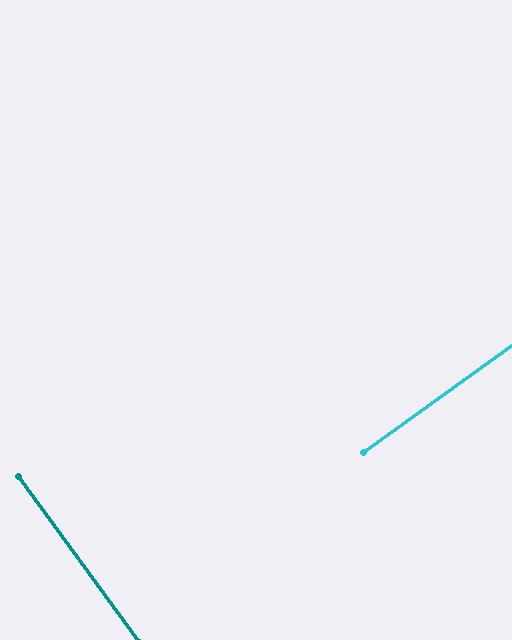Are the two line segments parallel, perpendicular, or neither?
Perpendicular — they meet at approximately 90°.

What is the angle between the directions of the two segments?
Approximately 90 degrees.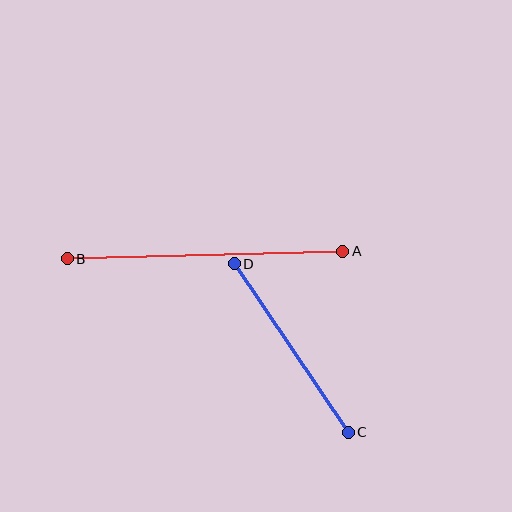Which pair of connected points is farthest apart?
Points A and B are farthest apart.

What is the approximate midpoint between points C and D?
The midpoint is at approximately (291, 348) pixels.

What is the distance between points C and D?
The distance is approximately 204 pixels.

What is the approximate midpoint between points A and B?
The midpoint is at approximately (205, 255) pixels.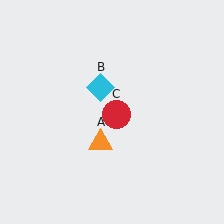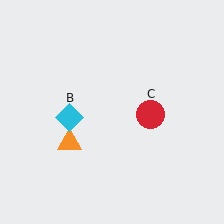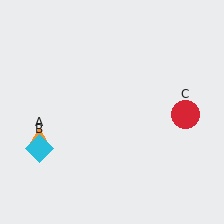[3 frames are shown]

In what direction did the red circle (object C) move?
The red circle (object C) moved right.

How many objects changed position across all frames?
3 objects changed position: orange triangle (object A), cyan diamond (object B), red circle (object C).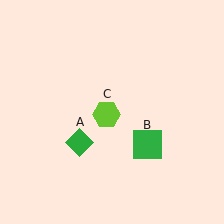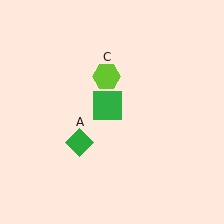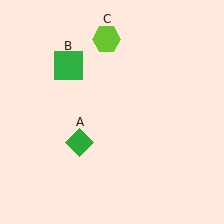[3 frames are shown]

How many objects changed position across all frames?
2 objects changed position: green square (object B), lime hexagon (object C).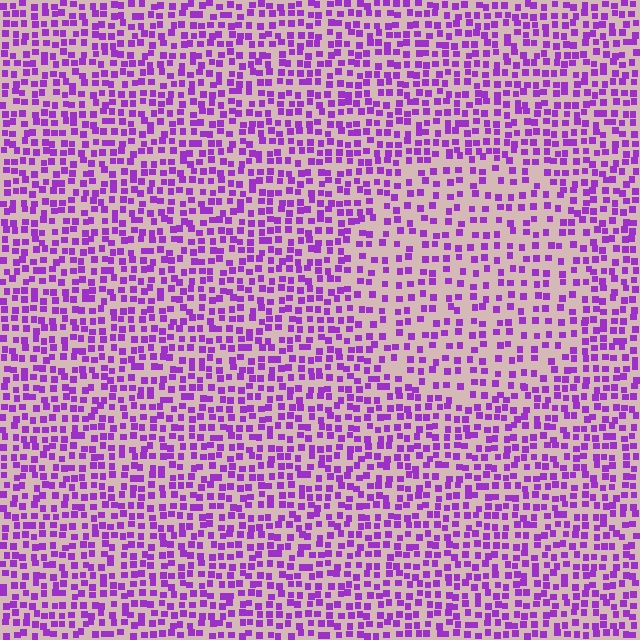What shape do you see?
I see a circle.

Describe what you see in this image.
The image contains small purple elements arranged at two different densities. A circle-shaped region is visible where the elements are less densely packed than the surrounding area.